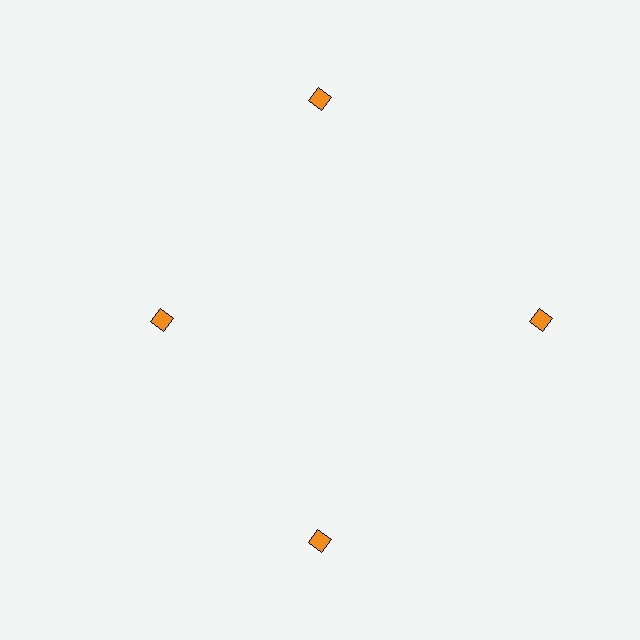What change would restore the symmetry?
The symmetry would be restored by moving it outward, back onto the ring so that all 4 diamonds sit at equal angles and equal distance from the center.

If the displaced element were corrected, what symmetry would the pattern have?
It would have 4-fold rotational symmetry — the pattern would map onto itself every 90 degrees.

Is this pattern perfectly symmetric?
No. The 4 orange diamonds are arranged in a ring, but one element near the 9 o'clock position is pulled inward toward the center, breaking the 4-fold rotational symmetry.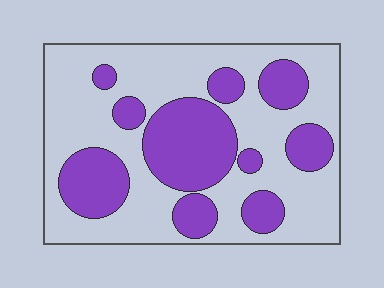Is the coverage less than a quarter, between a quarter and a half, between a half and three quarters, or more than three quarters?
Between a quarter and a half.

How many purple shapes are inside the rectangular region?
10.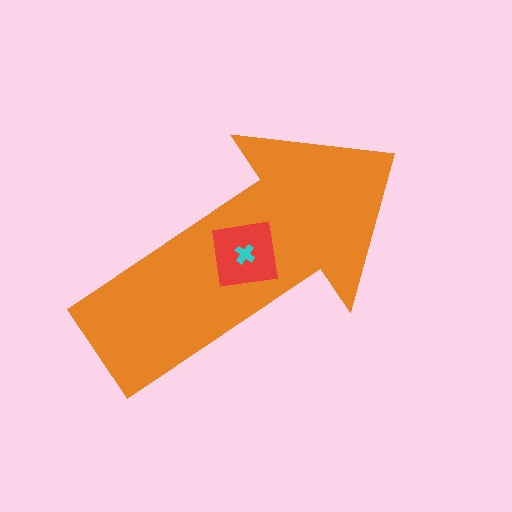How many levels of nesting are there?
3.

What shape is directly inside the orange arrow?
The red square.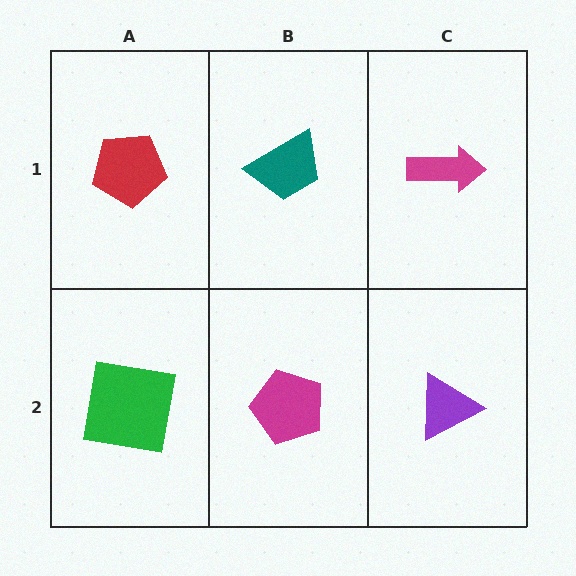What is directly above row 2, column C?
A magenta arrow.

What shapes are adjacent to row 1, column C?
A purple triangle (row 2, column C), a teal trapezoid (row 1, column B).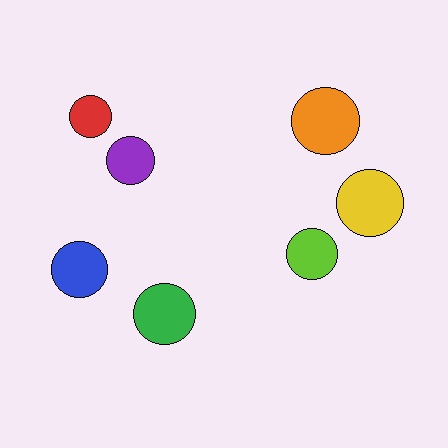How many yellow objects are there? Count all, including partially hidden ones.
There is 1 yellow object.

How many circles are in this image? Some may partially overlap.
There are 7 circles.